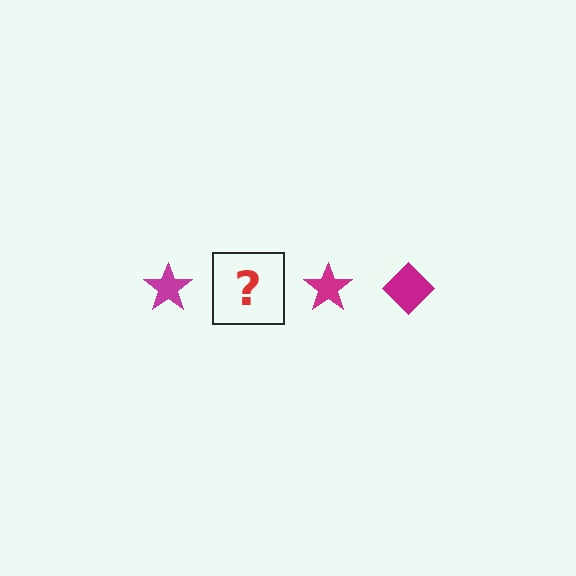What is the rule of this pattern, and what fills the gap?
The rule is that the pattern cycles through star, diamond shapes in magenta. The gap should be filled with a magenta diamond.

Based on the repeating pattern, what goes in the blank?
The blank should be a magenta diamond.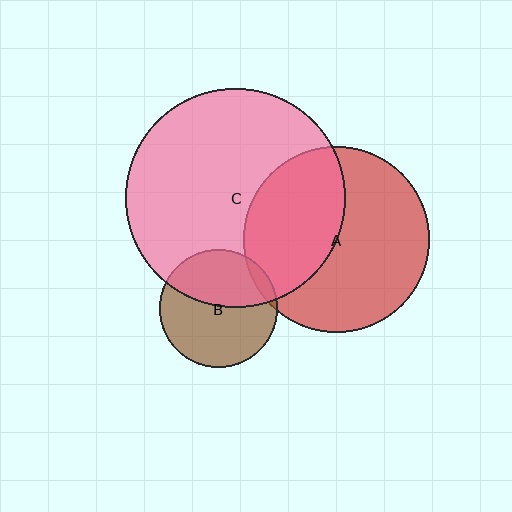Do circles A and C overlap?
Yes.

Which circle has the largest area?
Circle C (pink).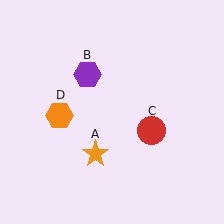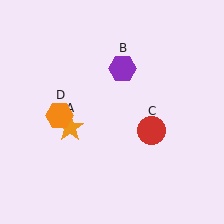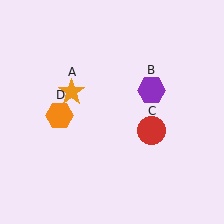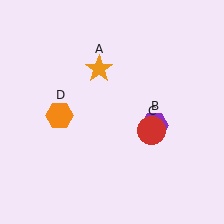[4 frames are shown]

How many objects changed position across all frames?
2 objects changed position: orange star (object A), purple hexagon (object B).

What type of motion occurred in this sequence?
The orange star (object A), purple hexagon (object B) rotated clockwise around the center of the scene.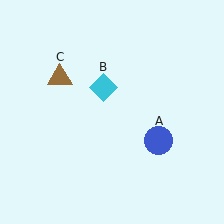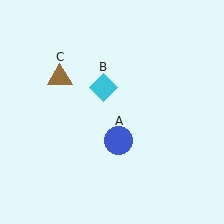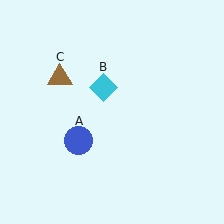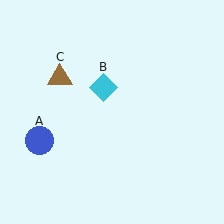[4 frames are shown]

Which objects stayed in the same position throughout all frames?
Cyan diamond (object B) and brown triangle (object C) remained stationary.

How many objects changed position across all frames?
1 object changed position: blue circle (object A).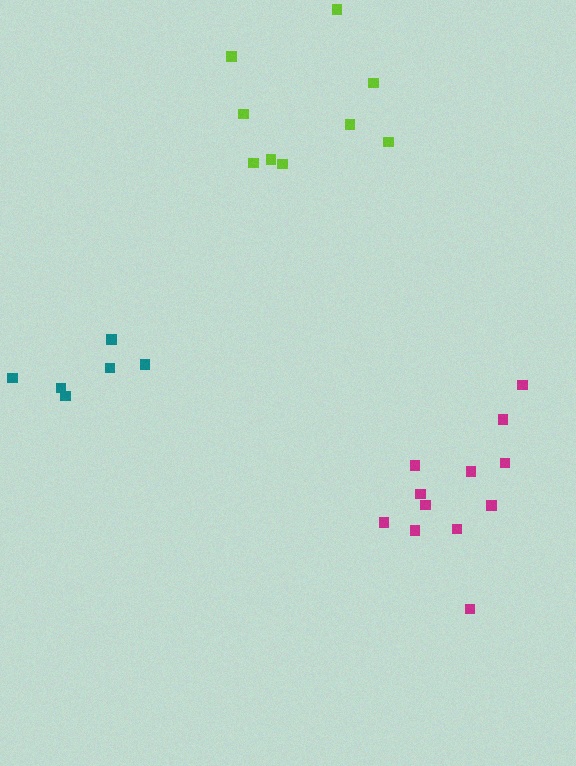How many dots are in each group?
Group 1: 9 dots, Group 2: 6 dots, Group 3: 12 dots (27 total).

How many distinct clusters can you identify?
There are 3 distinct clusters.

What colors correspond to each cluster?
The clusters are colored: lime, teal, magenta.